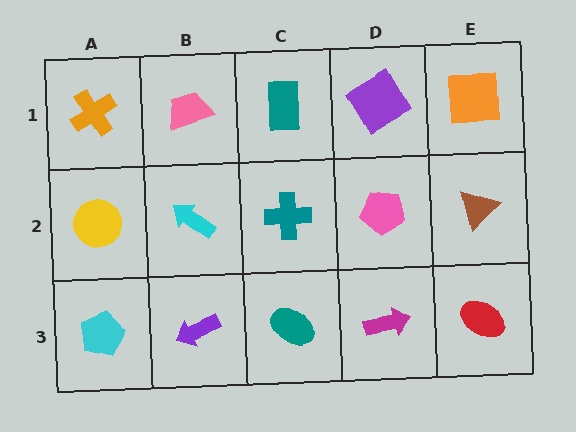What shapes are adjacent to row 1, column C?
A teal cross (row 2, column C), a pink trapezoid (row 1, column B), a purple diamond (row 1, column D).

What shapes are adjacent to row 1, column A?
A yellow circle (row 2, column A), a pink trapezoid (row 1, column B).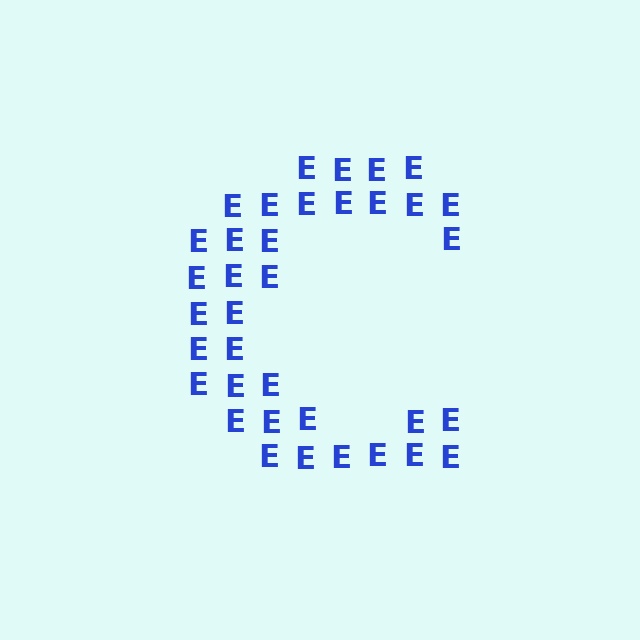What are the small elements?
The small elements are letter E's.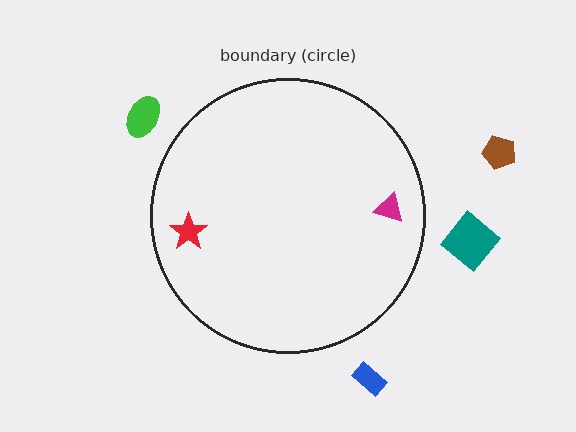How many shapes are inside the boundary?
2 inside, 4 outside.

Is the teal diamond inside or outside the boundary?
Outside.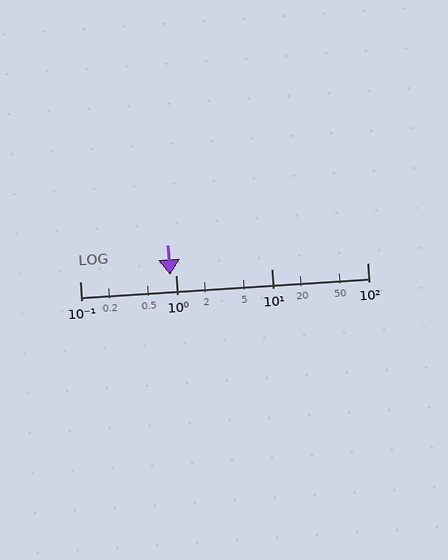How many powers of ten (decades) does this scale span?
The scale spans 3 decades, from 0.1 to 100.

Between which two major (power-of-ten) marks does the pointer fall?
The pointer is between 0.1 and 1.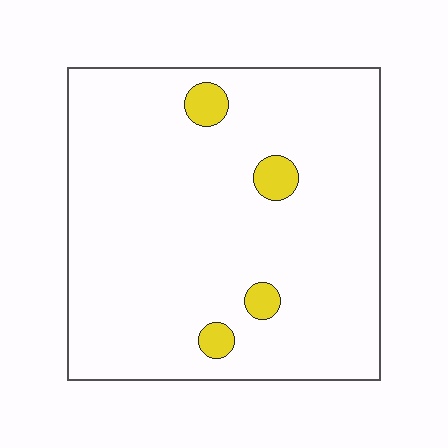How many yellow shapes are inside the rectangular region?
4.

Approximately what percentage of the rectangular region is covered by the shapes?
Approximately 5%.